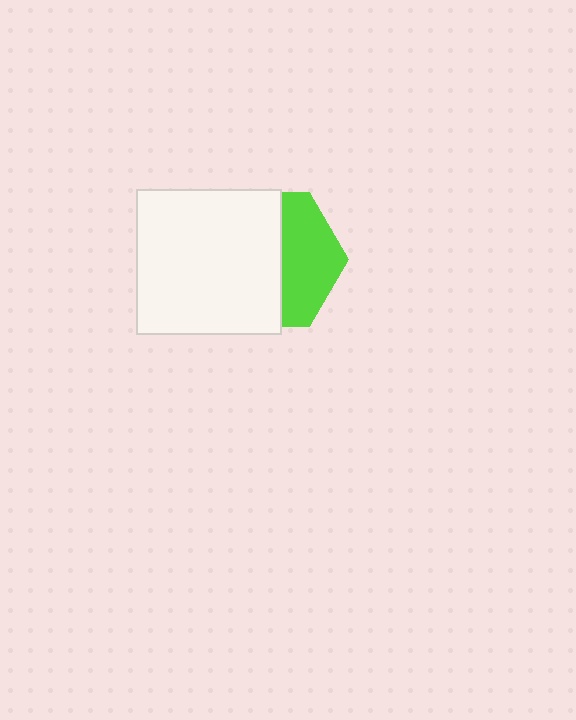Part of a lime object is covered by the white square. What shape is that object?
It is a hexagon.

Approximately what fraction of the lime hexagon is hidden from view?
Roughly 59% of the lime hexagon is hidden behind the white square.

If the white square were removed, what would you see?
You would see the complete lime hexagon.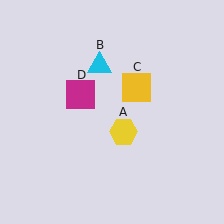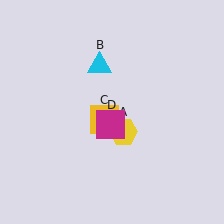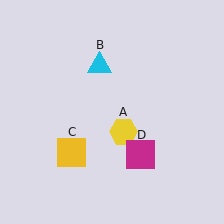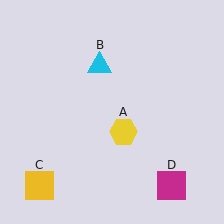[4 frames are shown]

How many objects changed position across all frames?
2 objects changed position: yellow square (object C), magenta square (object D).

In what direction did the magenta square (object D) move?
The magenta square (object D) moved down and to the right.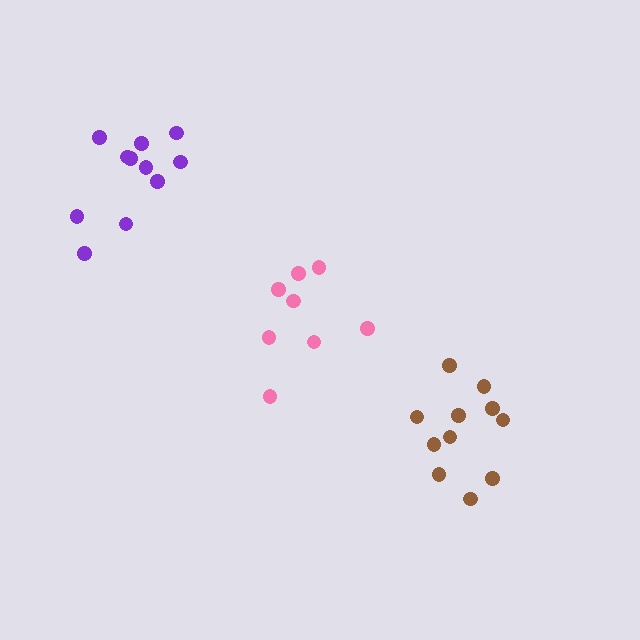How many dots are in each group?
Group 1: 11 dots, Group 2: 8 dots, Group 3: 11 dots (30 total).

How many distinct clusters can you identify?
There are 3 distinct clusters.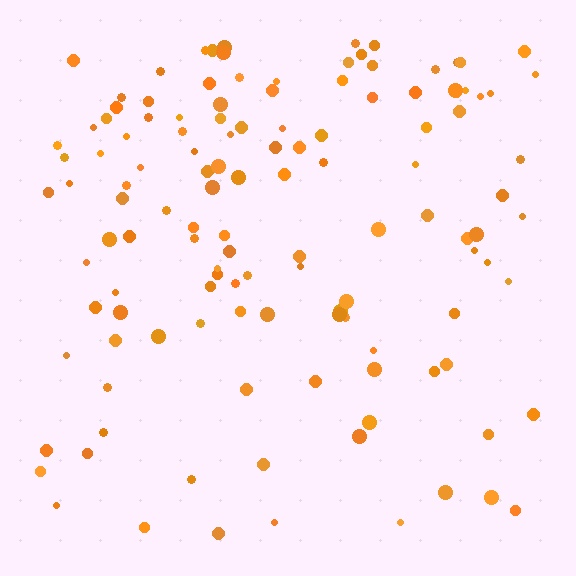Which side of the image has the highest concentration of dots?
The top.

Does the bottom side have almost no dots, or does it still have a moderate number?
Still a moderate number, just noticeably fewer than the top.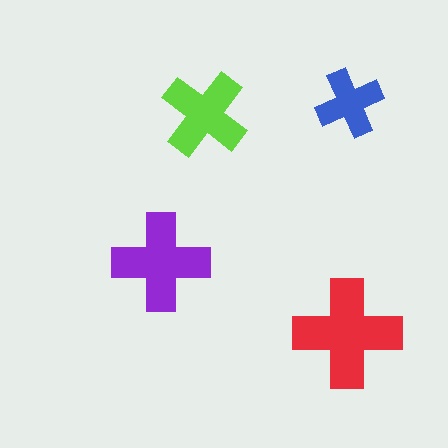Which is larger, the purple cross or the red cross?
The red one.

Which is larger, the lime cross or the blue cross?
The lime one.